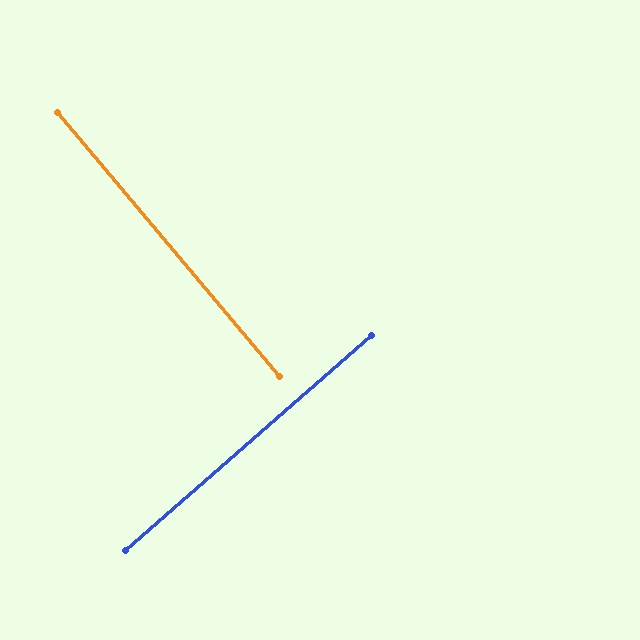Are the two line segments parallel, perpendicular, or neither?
Perpendicular — they meet at approximately 89°.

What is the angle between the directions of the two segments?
Approximately 89 degrees.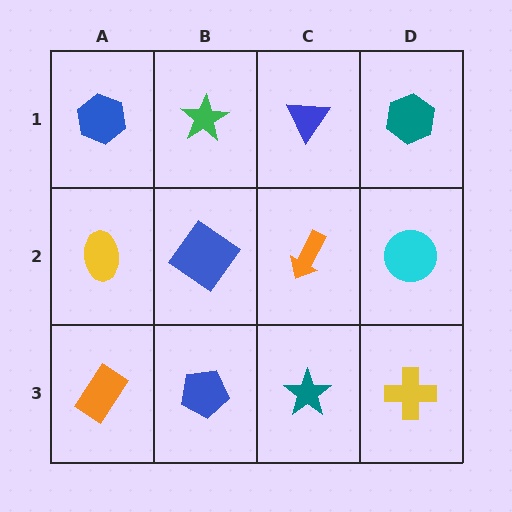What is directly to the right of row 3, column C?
A yellow cross.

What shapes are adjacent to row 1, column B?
A blue diamond (row 2, column B), a blue hexagon (row 1, column A), a blue triangle (row 1, column C).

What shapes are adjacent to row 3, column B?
A blue diamond (row 2, column B), an orange rectangle (row 3, column A), a teal star (row 3, column C).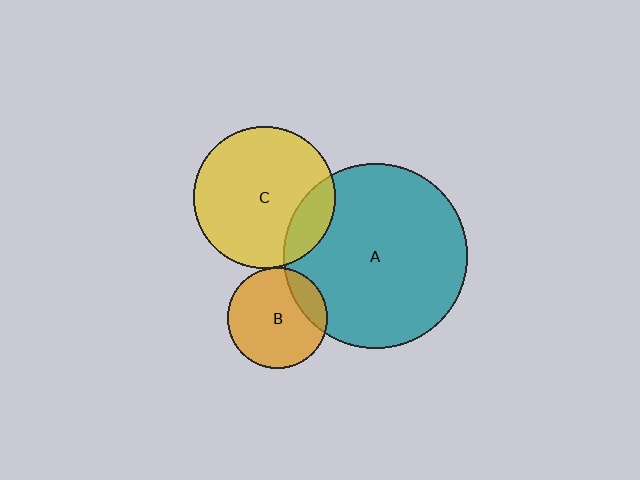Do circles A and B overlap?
Yes.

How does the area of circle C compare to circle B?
Approximately 2.0 times.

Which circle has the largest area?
Circle A (teal).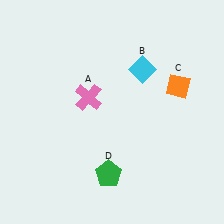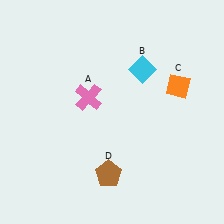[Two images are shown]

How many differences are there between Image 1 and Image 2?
There is 1 difference between the two images.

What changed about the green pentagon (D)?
In Image 1, D is green. In Image 2, it changed to brown.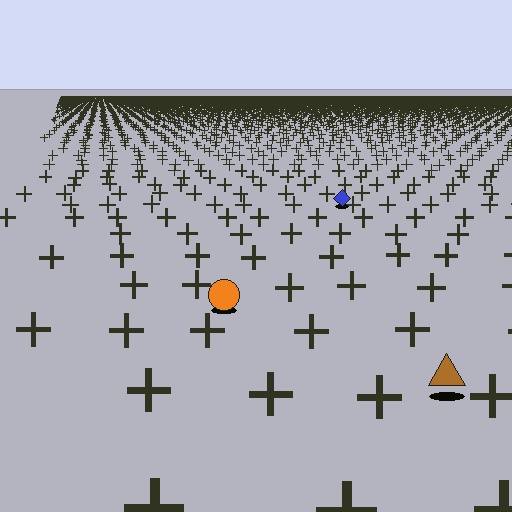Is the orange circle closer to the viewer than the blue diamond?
Yes. The orange circle is closer — you can tell from the texture gradient: the ground texture is coarser near it.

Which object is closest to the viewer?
The brown triangle is closest. The texture marks near it are larger and more spread out.